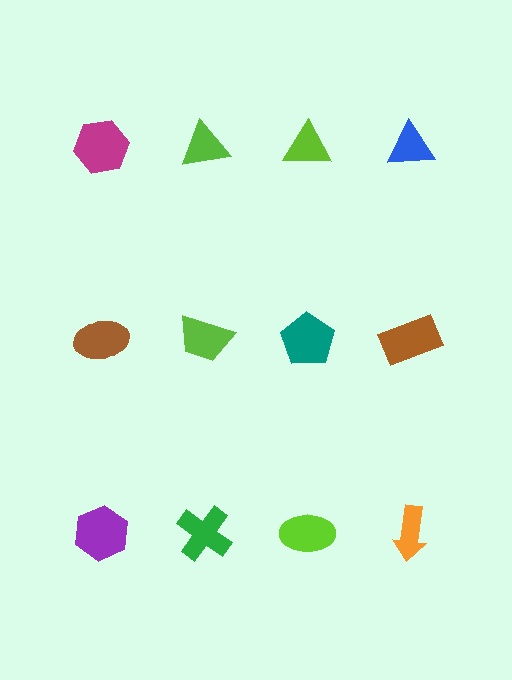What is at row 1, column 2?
A lime triangle.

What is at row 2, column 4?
A brown rectangle.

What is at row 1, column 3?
A lime triangle.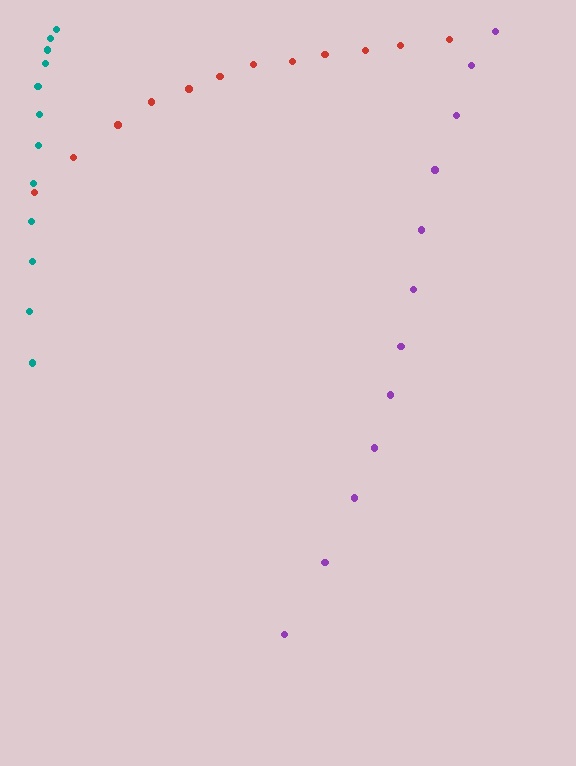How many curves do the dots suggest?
There are 3 distinct paths.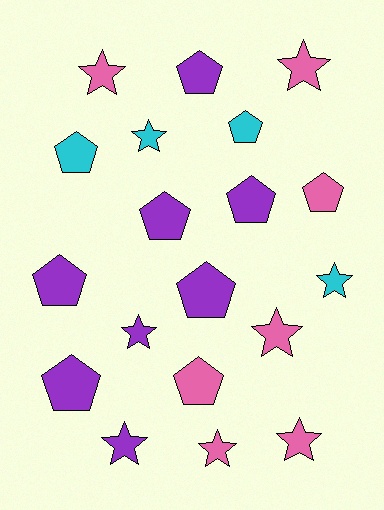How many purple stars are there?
There are 2 purple stars.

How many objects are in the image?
There are 19 objects.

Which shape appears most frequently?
Pentagon, with 10 objects.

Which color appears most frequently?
Purple, with 8 objects.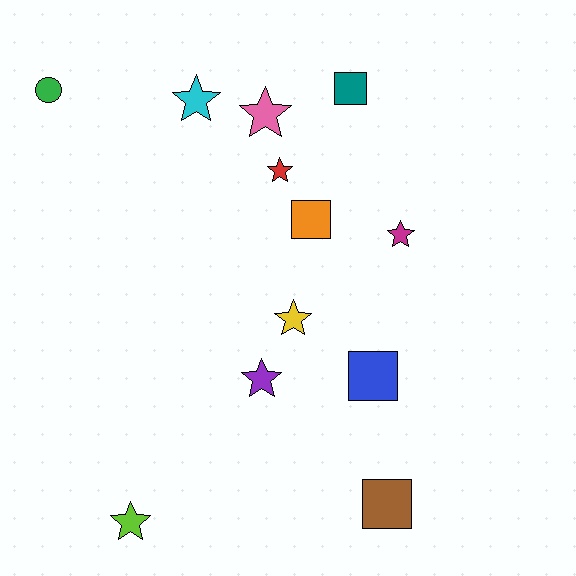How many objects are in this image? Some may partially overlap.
There are 12 objects.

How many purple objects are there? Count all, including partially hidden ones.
There is 1 purple object.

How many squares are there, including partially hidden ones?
There are 4 squares.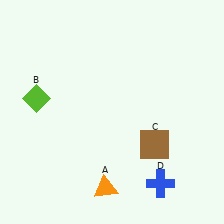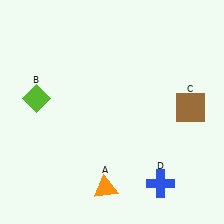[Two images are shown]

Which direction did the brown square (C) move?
The brown square (C) moved up.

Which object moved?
The brown square (C) moved up.